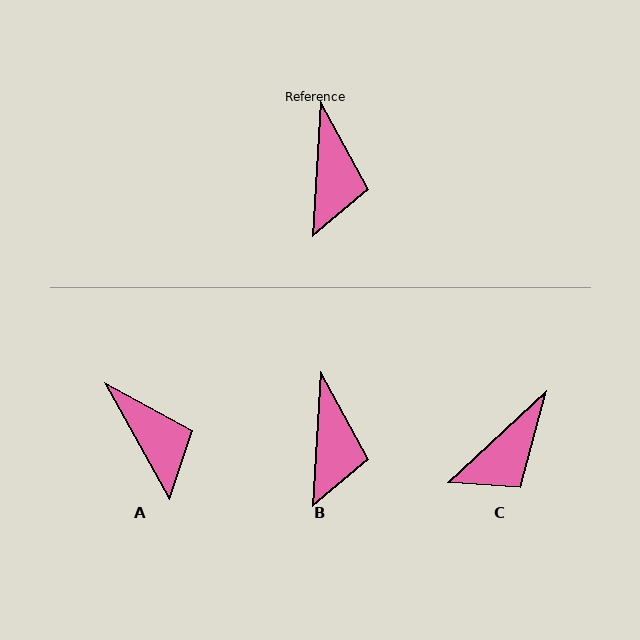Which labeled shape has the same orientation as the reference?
B.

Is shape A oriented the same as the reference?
No, it is off by about 33 degrees.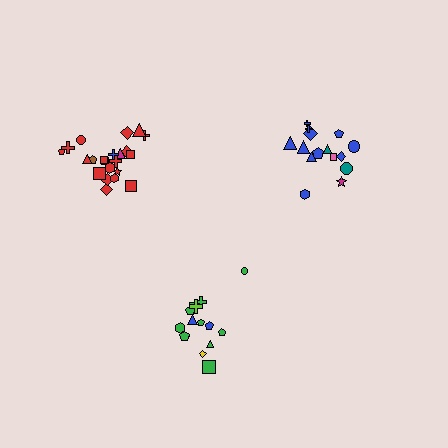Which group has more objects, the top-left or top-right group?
The top-left group.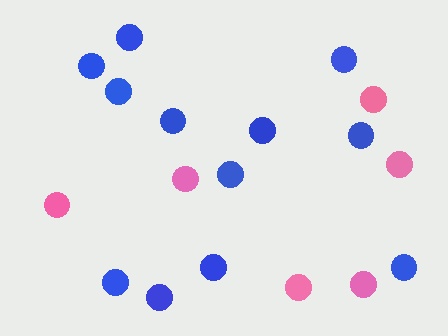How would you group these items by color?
There are 2 groups: one group of pink circles (6) and one group of blue circles (12).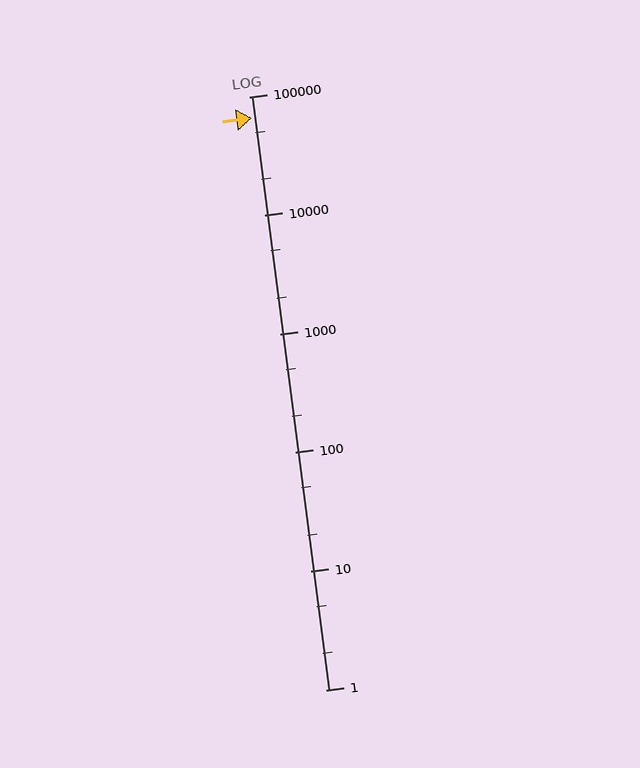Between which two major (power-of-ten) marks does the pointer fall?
The pointer is between 10000 and 100000.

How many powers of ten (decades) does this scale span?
The scale spans 5 decades, from 1 to 100000.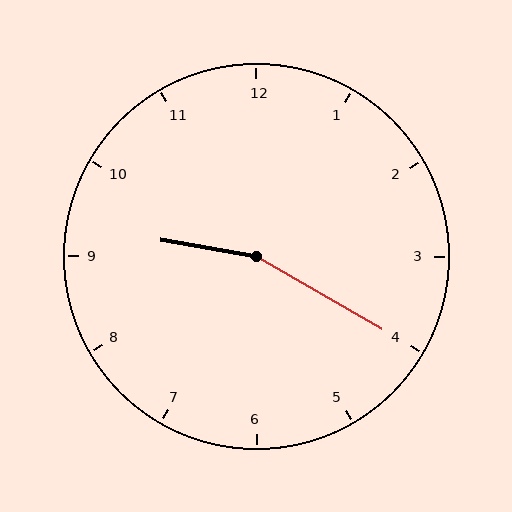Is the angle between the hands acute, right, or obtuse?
It is obtuse.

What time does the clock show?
9:20.